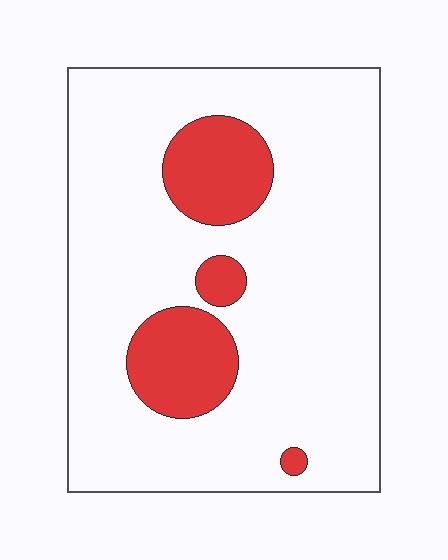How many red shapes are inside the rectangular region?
4.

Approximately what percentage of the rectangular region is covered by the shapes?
Approximately 15%.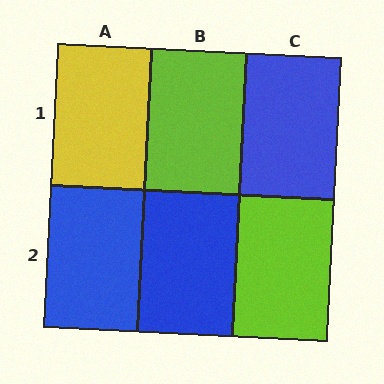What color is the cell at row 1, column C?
Blue.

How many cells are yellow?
1 cell is yellow.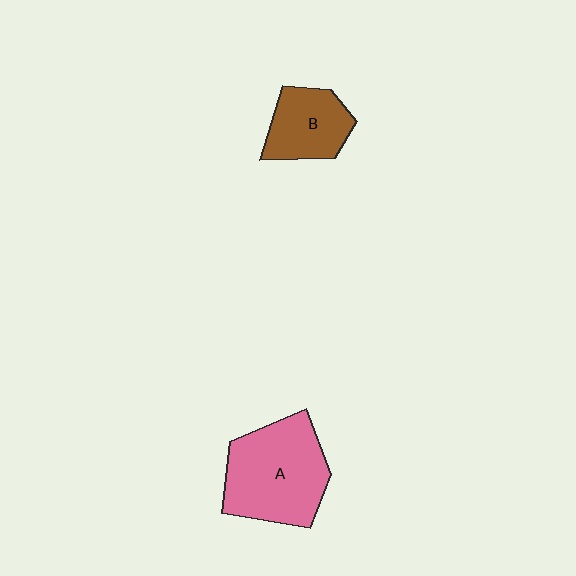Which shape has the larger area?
Shape A (pink).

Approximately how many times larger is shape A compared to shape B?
Approximately 1.7 times.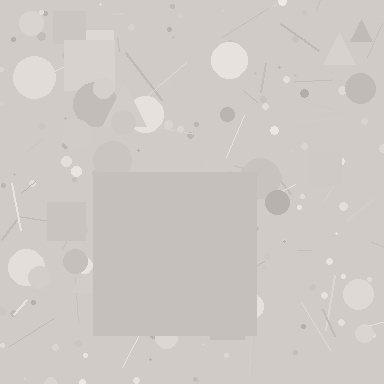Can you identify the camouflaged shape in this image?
The camouflaged shape is a square.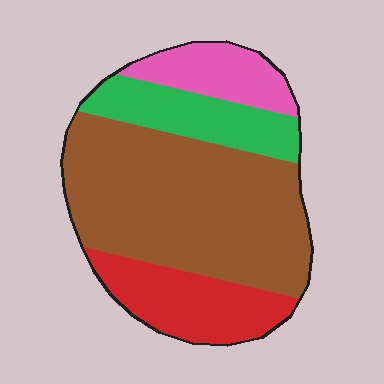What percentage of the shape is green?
Green takes up about one sixth (1/6) of the shape.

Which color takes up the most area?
Brown, at roughly 55%.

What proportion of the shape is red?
Red takes up less than a quarter of the shape.